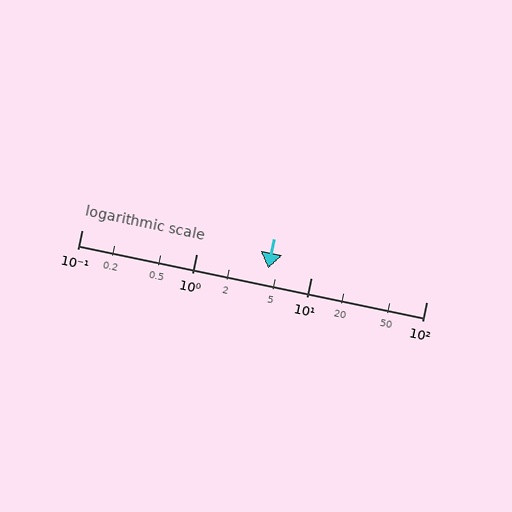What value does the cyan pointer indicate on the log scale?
The pointer indicates approximately 4.2.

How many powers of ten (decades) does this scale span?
The scale spans 3 decades, from 0.1 to 100.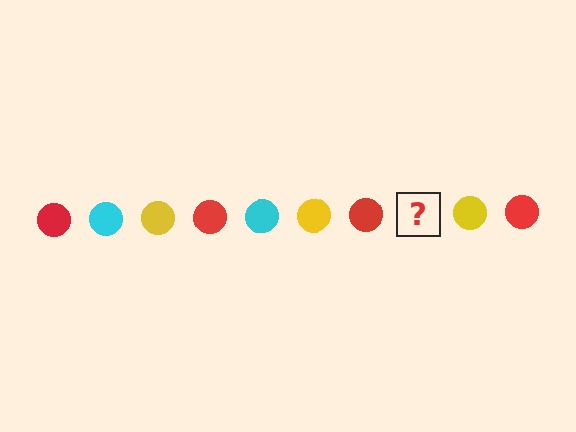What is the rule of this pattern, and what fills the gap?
The rule is that the pattern cycles through red, cyan, yellow circles. The gap should be filled with a cyan circle.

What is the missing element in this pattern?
The missing element is a cyan circle.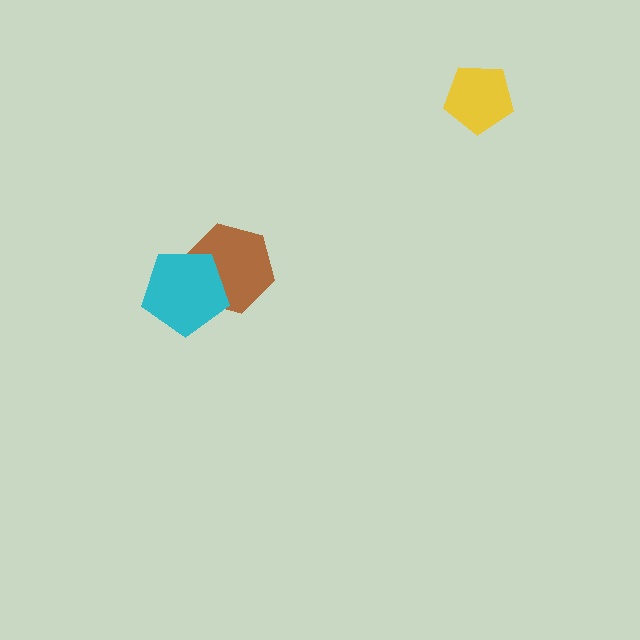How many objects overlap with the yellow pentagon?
0 objects overlap with the yellow pentagon.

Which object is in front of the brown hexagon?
The cyan pentagon is in front of the brown hexagon.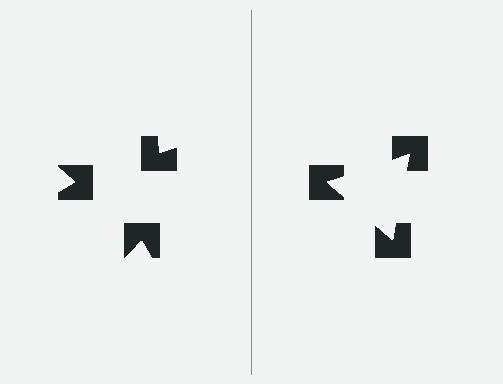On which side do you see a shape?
An illusory triangle appears on the right side. On the left side the wedge cuts are rotated, so no coherent shape forms.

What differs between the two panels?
The notched squares are positioned identically on both sides; only the wedge orientations differ. On the right they align to a triangle; on the left they are misaligned.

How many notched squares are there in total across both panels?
6 — 3 on each side.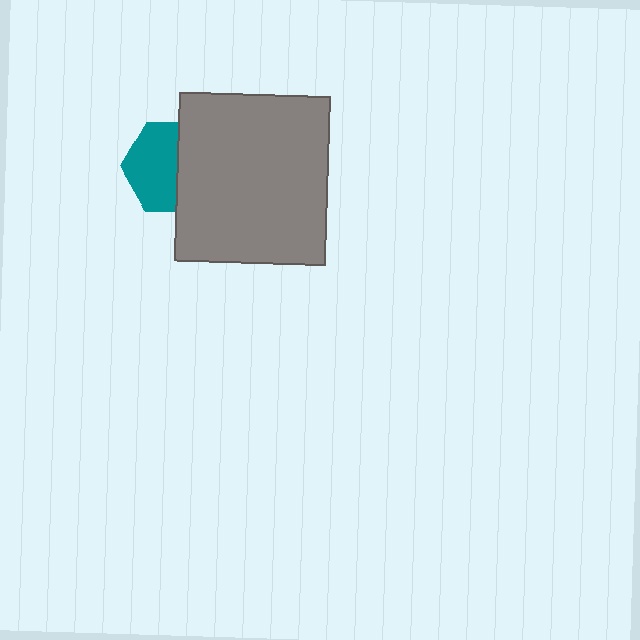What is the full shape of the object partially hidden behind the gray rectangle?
The partially hidden object is a teal hexagon.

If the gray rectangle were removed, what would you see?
You would see the complete teal hexagon.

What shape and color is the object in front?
The object in front is a gray rectangle.